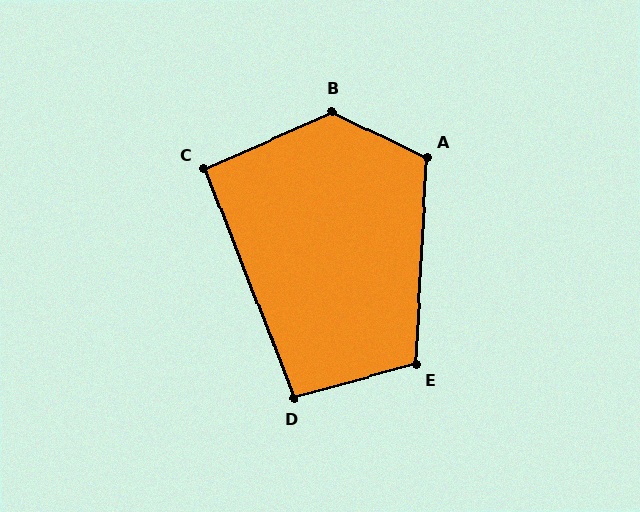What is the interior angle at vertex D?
Approximately 96 degrees (obtuse).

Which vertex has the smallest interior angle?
C, at approximately 93 degrees.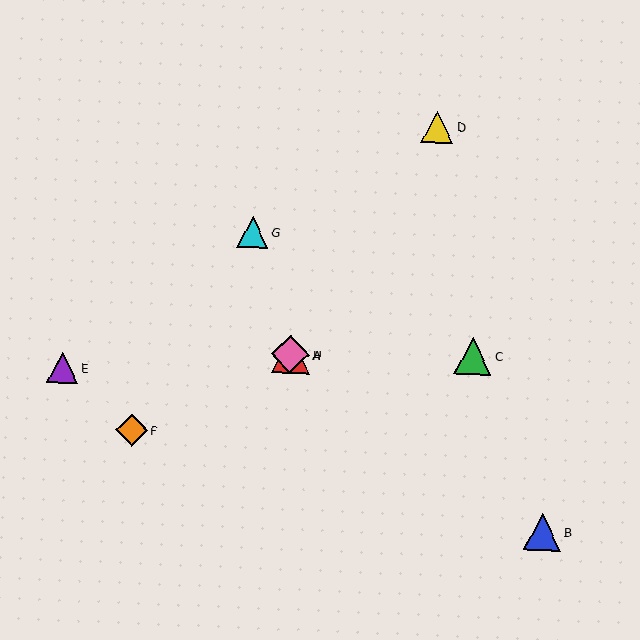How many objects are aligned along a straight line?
3 objects (A, F, H) are aligned along a straight line.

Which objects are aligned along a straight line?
Objects A, F, H are aligned along a straight line.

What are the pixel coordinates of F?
Object F is at (132, 430).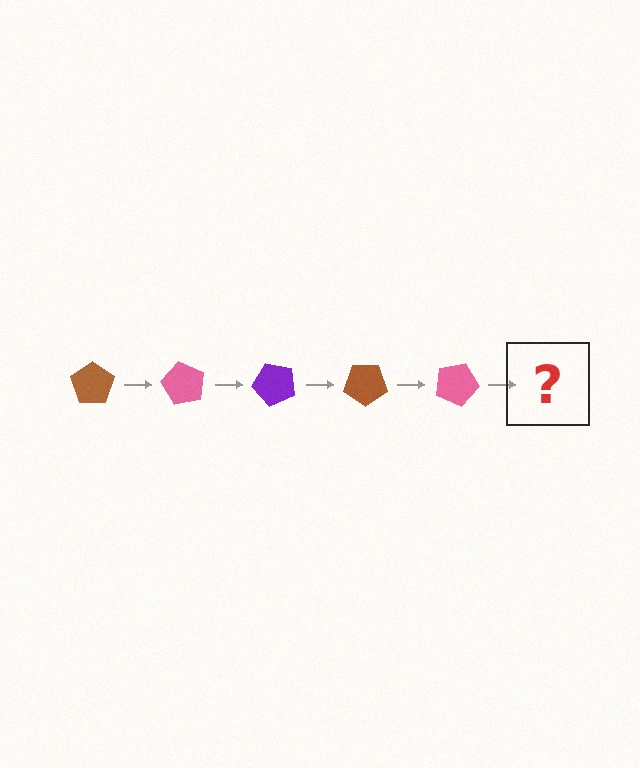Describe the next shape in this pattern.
It should be a purple pentagon, rotated 300 degrees from the start.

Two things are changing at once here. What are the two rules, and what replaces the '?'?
The two rules are that it rotates 60 degrees each step and the color cycles through brown, pink, and purple. The '?' should be a purple pentagon, rotated 300 degrees from the start.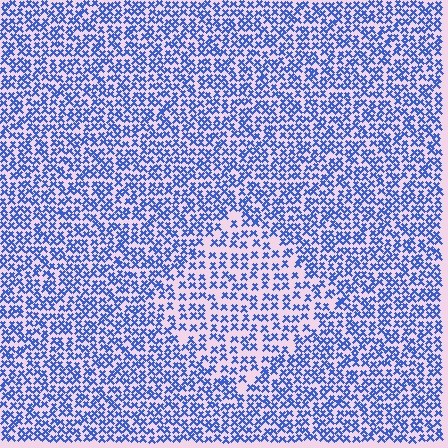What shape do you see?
I see a diamond.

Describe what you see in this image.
The image contains small blue elements arranged at two different densities. A diamond-shaped region is visible where the elements are less densely packed than the surrounding area.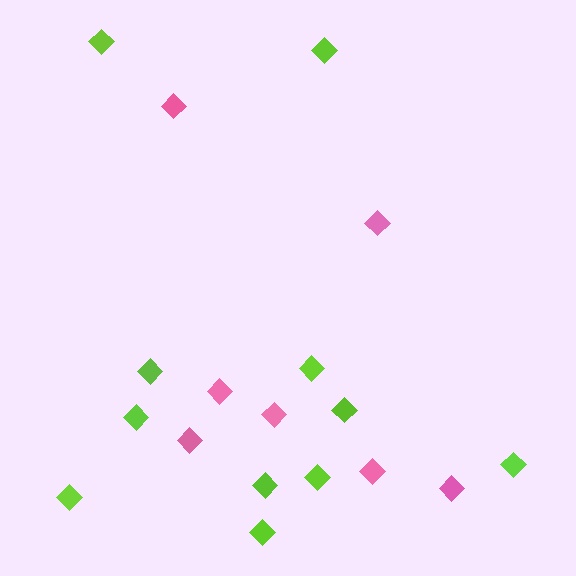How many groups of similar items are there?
There are 2 groups: one group of lime diamonds (11) and one group of pink diamonds (7).